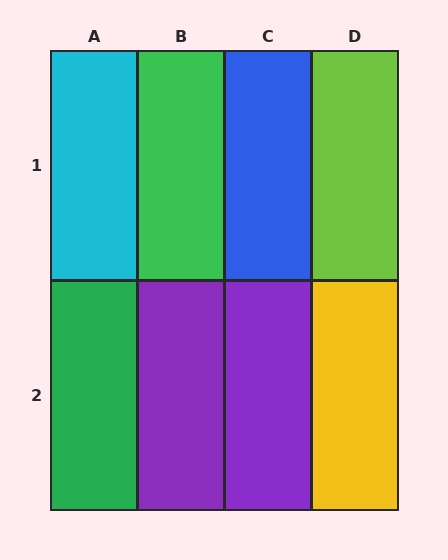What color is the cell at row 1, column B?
Green.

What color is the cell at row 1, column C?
Blue.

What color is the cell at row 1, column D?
Lime.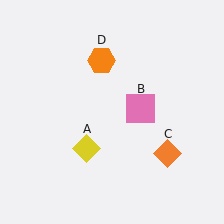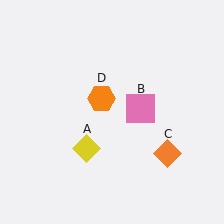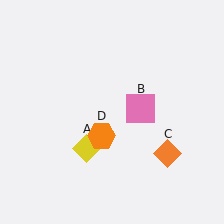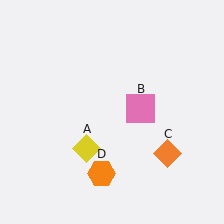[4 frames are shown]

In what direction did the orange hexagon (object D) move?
The orange hexagon (object D) moved down.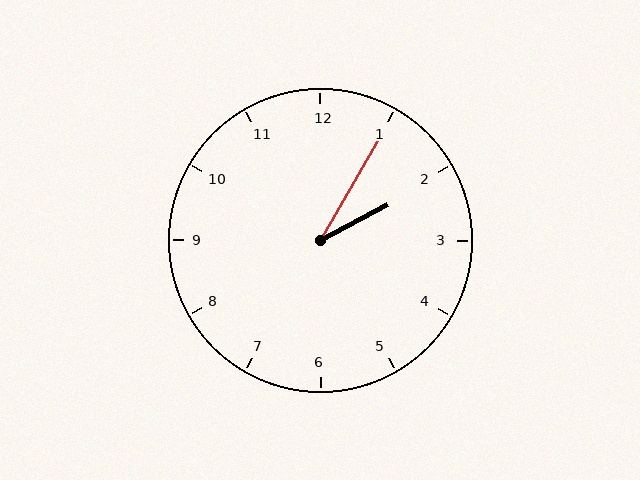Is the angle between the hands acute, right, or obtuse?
It is acute.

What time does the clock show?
2:05.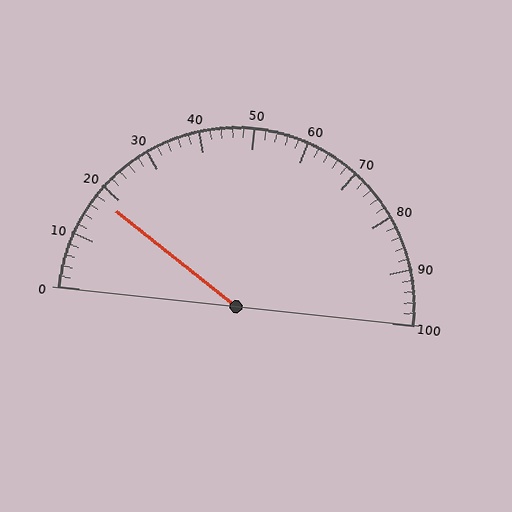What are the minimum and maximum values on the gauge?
The gauge ranges from 0 to 100.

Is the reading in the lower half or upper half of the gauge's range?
The reading is in the lower half of the range (0 to 100).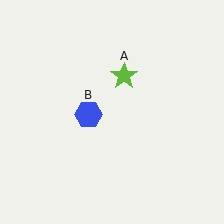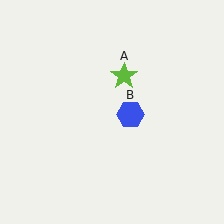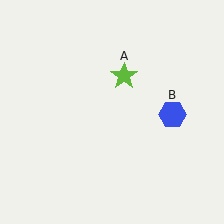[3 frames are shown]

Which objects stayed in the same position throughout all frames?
Lime star (object A) remained stationary.